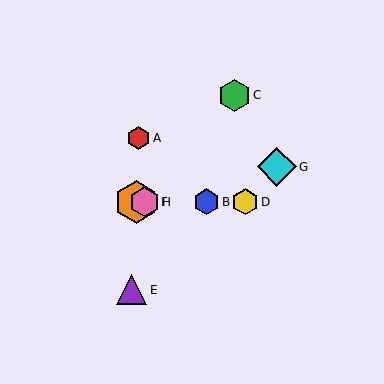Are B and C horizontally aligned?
No, B is at y≈202 and C is at y≈95.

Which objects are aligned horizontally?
Objects B, D, F, H are aligned horizontally.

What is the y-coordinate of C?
Object C is at y≈95.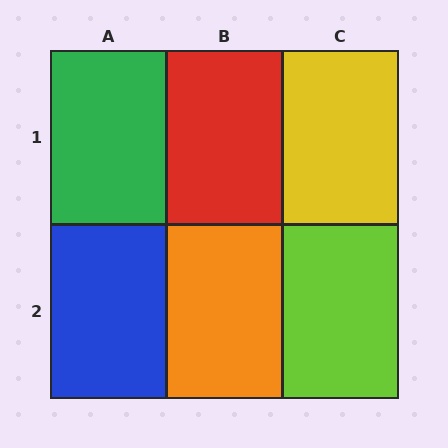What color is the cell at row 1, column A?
Green.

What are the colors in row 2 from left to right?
Blue, orange, lime.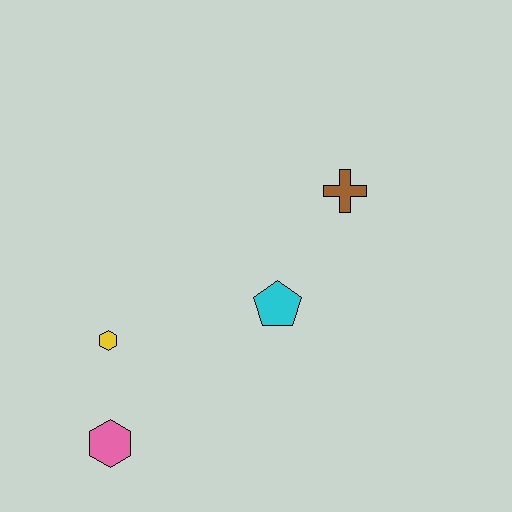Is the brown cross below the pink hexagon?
No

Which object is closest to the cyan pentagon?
The brown cross is closest to the cyan pentagon.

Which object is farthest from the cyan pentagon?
The pink hexagon is farthest from the cyan pentagon.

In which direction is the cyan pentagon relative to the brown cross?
The cyan pentagon is below the brown cross.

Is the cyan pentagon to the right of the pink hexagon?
Yes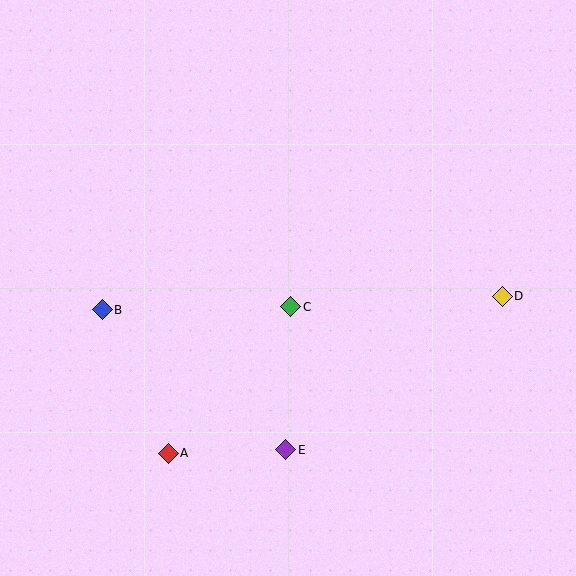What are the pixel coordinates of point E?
Point E is at (286, 450).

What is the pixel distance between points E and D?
The distance between E and D is 266 pixels.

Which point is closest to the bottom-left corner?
Point A is closest to the bottom-left corner.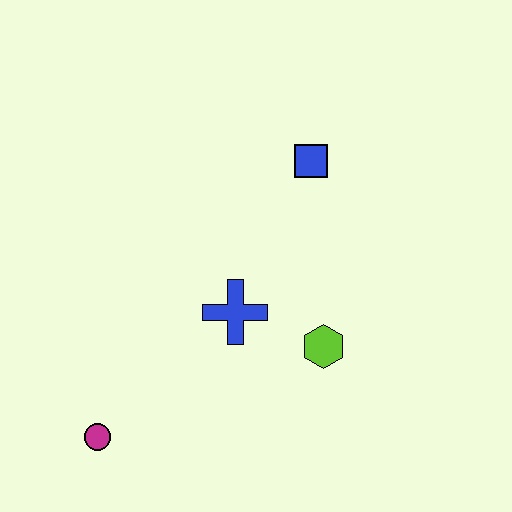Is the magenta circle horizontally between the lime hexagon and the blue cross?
No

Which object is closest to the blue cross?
The lime hexagon is closest to the blue cross.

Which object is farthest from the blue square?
The magenta circle is farthest from the blue square.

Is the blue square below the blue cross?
No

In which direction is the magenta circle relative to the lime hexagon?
The magenta circle is to the left of the lime hexagon.